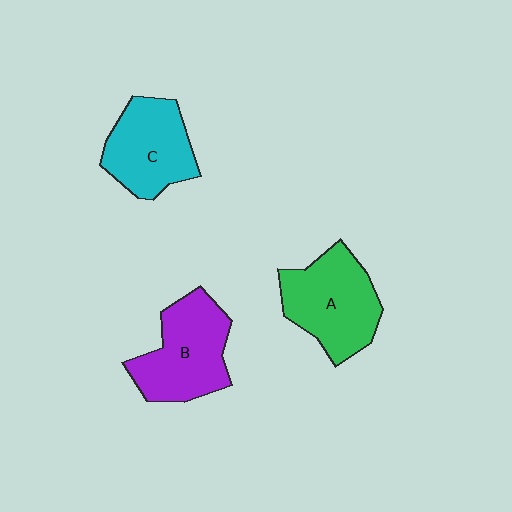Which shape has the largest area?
Shape A (green).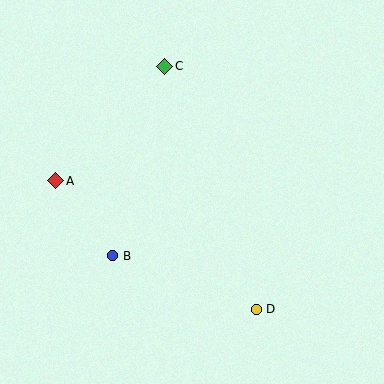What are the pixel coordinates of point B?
Point B is at (113, 256).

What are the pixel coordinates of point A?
Point A is at (56, 181).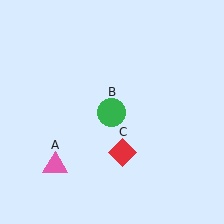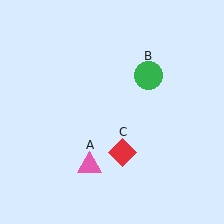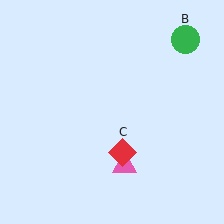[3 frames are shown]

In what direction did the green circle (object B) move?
The green circle (object B) moved up and to the right.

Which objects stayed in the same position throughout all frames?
Red diamond (object C) remained stationary.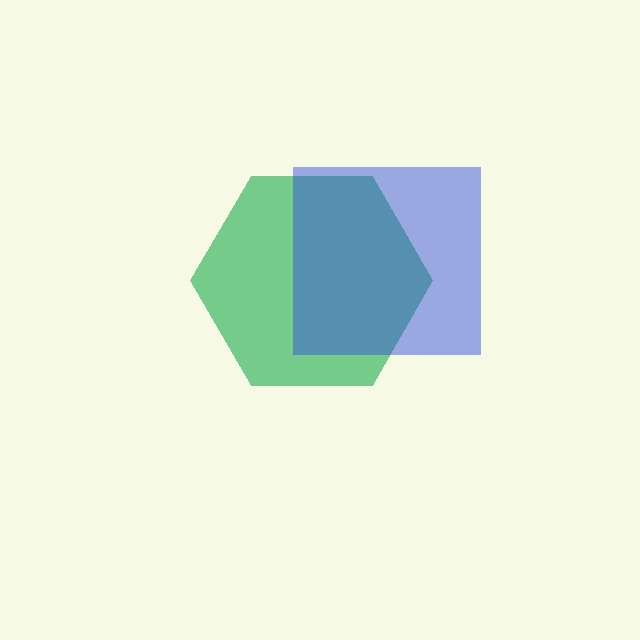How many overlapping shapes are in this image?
There are 2 overlapping shapes in the image.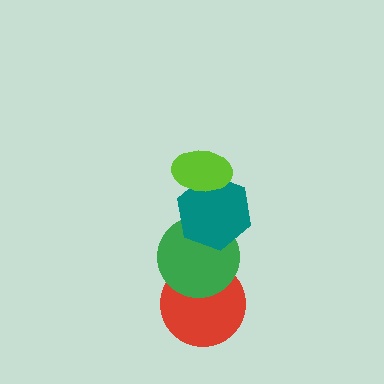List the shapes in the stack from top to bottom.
From top to bottom: the lime ellipse, the teal hexagon, the green circle, the red circle.